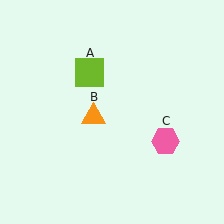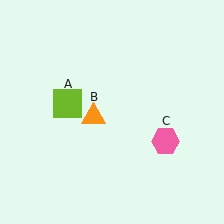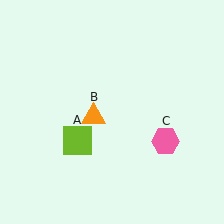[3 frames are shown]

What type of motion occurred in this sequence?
The lime square (object A) rotated counterclockwise around the center of the scene.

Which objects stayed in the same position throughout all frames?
Orange triangle (object B) and pink hexagon (object C) remained stationary.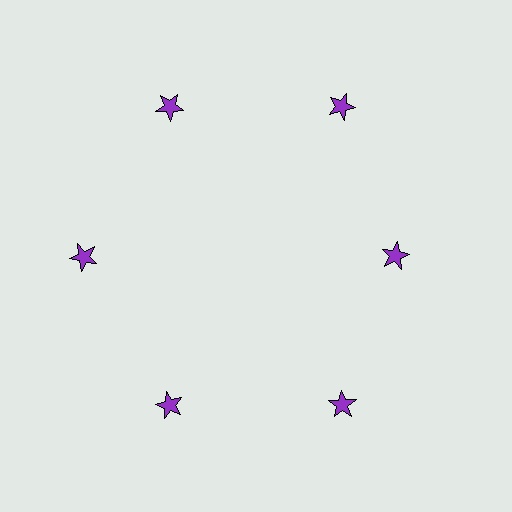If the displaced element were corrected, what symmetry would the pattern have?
It would have 6-fold rotational symmetry — the pattern would map onto itself every 60 degrees.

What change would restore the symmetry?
The symmetry would be restored by moving it outward, back onto the ring so that all 6 stars sit at equal angles and equal distance from the center.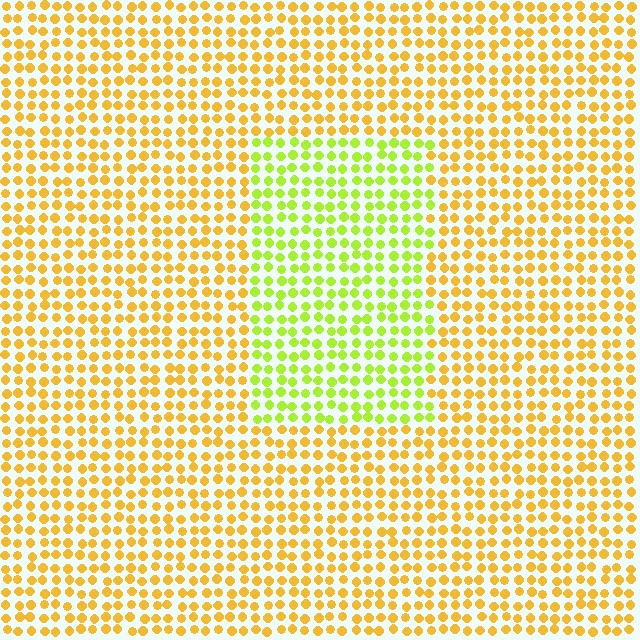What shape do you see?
I see a rectangle.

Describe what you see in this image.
The image is filled with small yellow elements in a uniform arrangement. A rectangle-shaped region is visible where the elements are tinted to a slightly different hue, forming a subtle color boundary.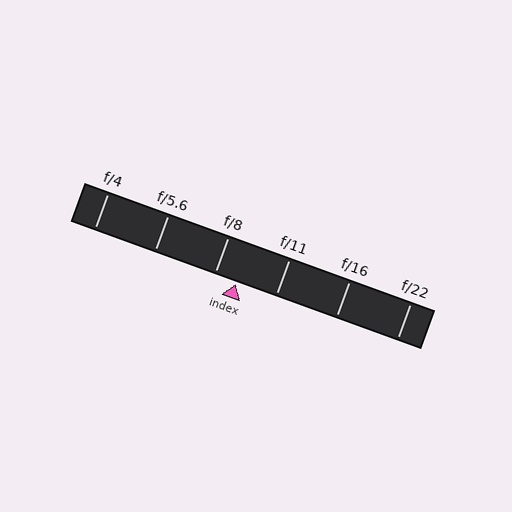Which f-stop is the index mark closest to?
The index mark is closest to f/8.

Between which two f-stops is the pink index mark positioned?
The index mark is between f/8 and f/11.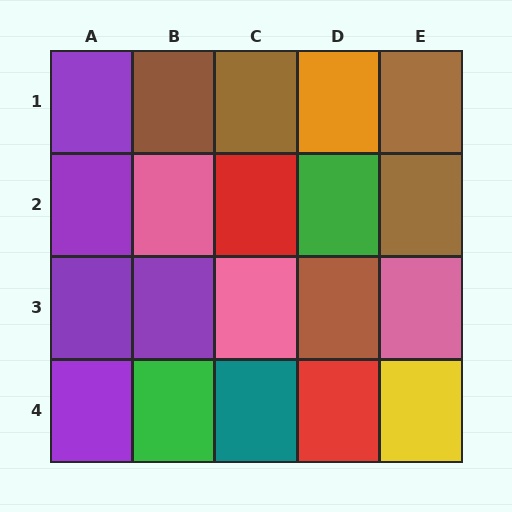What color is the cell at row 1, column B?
Brown.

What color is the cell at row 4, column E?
Yellow.